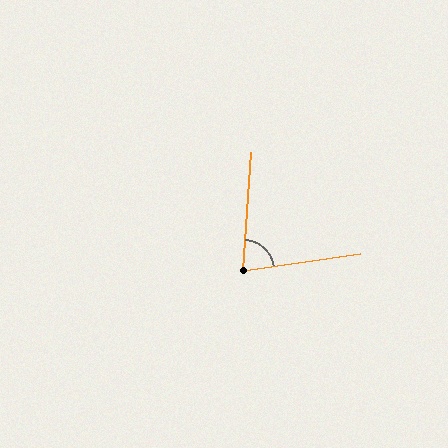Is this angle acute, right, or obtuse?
It is acute.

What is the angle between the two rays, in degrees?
Approximately 78 degrees.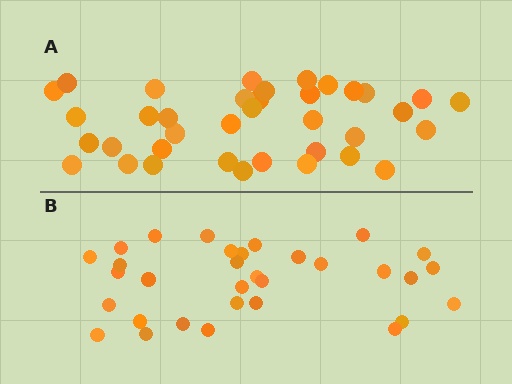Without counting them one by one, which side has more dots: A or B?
Region A (the top region) has more dots.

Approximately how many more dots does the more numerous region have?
Region A has about 5 more dots than region B.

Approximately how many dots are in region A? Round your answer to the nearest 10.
About 40 dots. (The exact count is 37, which rounds to 40.)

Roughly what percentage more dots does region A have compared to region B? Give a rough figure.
About 15% more.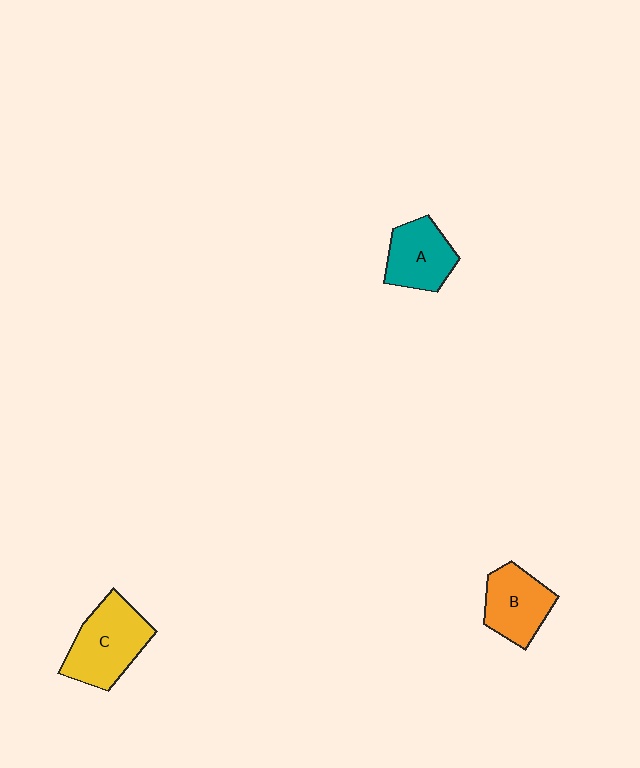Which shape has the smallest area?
Shape A (teal).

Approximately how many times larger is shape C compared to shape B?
Approximately 1.3 times.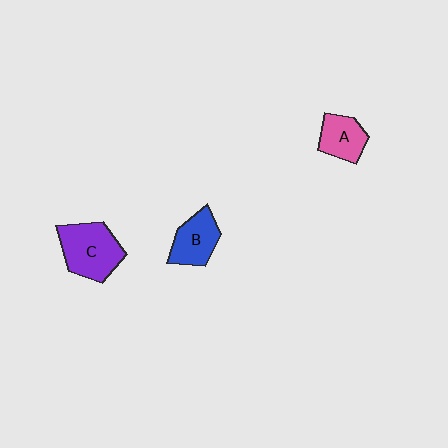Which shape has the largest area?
Shape C (purple).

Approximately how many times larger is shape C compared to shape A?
Approximately 1.6 times.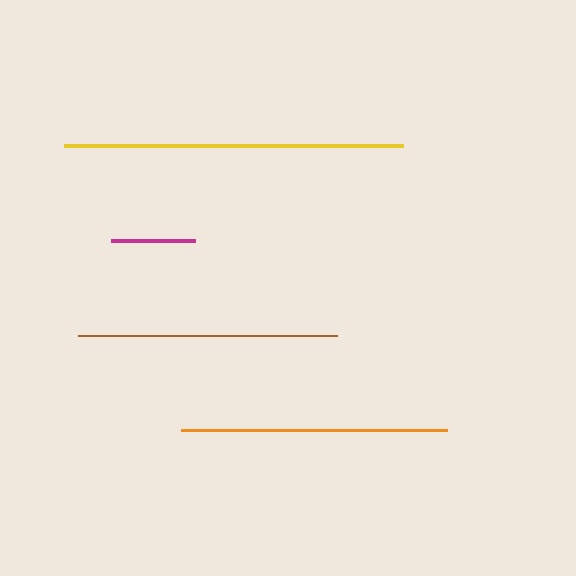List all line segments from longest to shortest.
From longest to shortest: yellow, orange, brown, magenta.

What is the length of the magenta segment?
The magenta segment is approximately 84 pixels long.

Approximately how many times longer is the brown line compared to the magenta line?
The brown line is approximately 3.1 times the length of the magenta line.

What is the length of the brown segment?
The brown segment is approximately 260 pixels long.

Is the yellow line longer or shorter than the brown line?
The yellow line is longer than the brown line.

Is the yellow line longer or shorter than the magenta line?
The yellow line is longer than the magenta line.